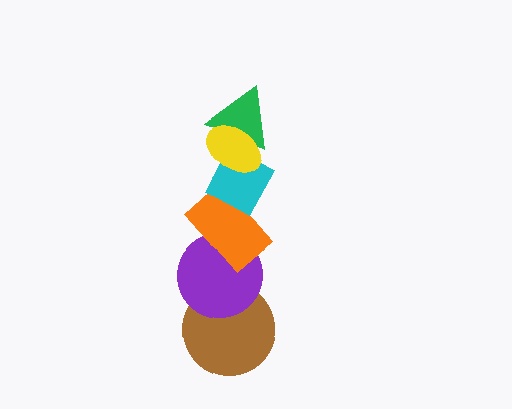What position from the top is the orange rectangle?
The orange rectangle is 4th from the top.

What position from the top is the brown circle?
The brown circle is 6th from the top.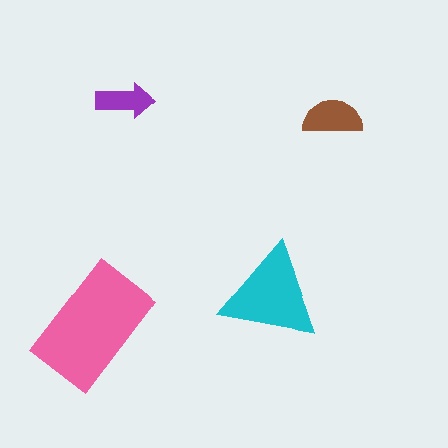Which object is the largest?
The pink rectangle.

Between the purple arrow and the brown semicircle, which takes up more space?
The brown semicircle.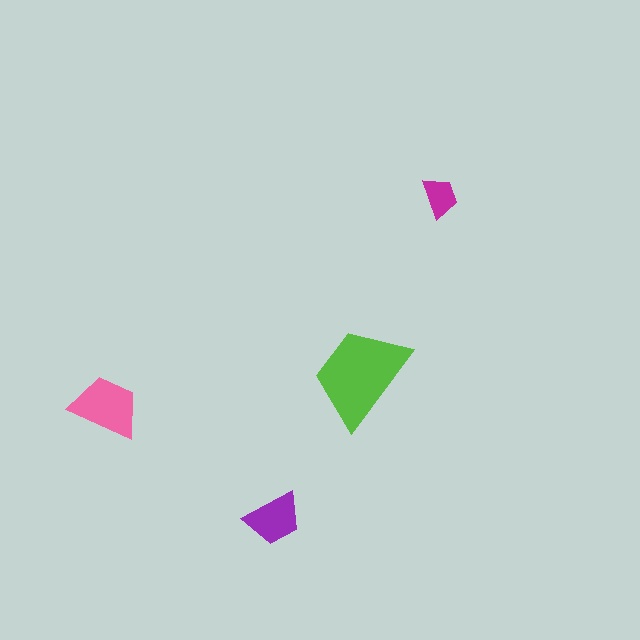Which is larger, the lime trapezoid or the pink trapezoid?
The lime one.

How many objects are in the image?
There are 4 objects in the image.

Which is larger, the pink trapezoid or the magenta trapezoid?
The pink one.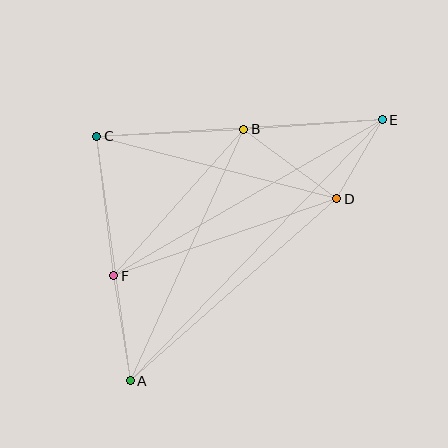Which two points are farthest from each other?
Points A and E are farthest from each other.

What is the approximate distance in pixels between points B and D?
The distance between B and D is approximately 116 pixels.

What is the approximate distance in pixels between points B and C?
The distance between B and C is approximately 147 pixels.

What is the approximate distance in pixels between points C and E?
The distance between C and E is approximately 286 pixels.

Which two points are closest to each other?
Points D and E are closest to each other.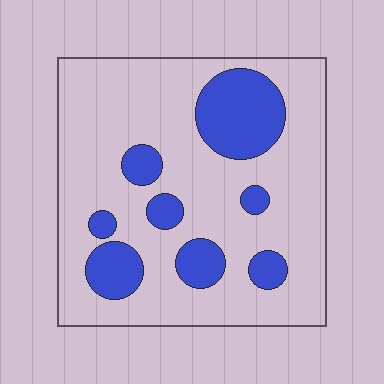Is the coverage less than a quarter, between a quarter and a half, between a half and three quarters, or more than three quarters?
Less than a quarter.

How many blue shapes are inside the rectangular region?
8.